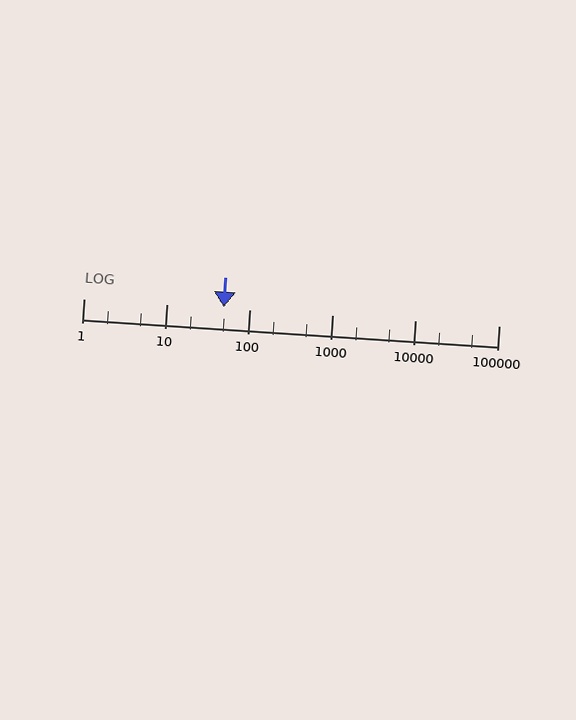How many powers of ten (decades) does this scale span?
The scale spans 5 decades, from 1 to 100000.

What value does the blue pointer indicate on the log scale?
The pointer indicates approximately 49.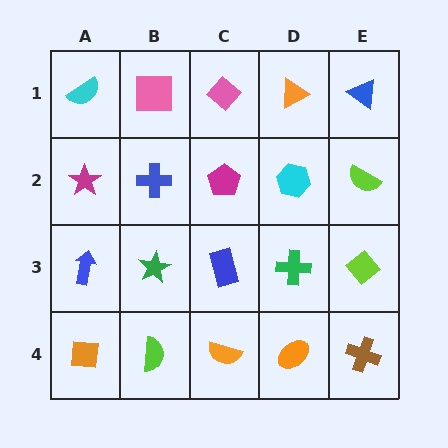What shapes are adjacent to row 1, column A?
A magenta star (row 2, column A), a pink square (row 1, column B).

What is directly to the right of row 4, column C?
An orange ellipse.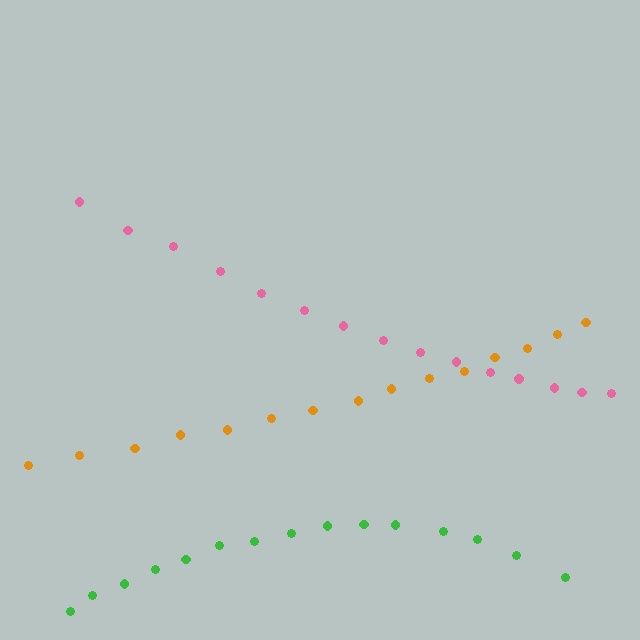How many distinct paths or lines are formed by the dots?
There are 3 distinct paths.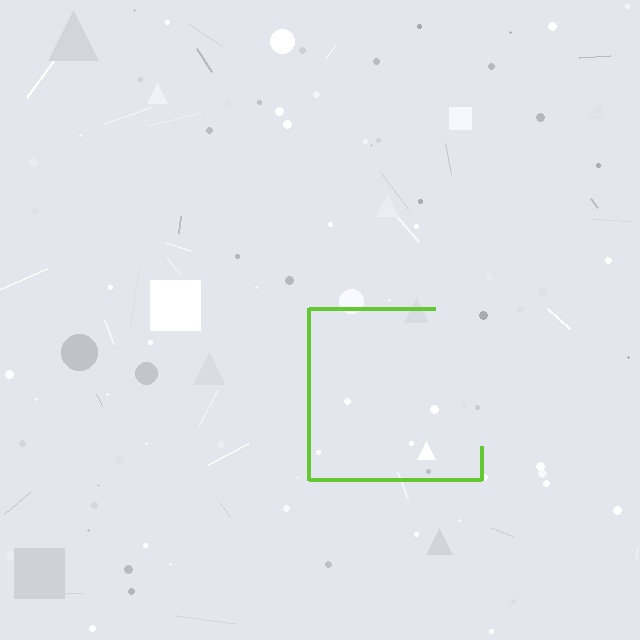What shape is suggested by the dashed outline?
The dashed outline suggests a square.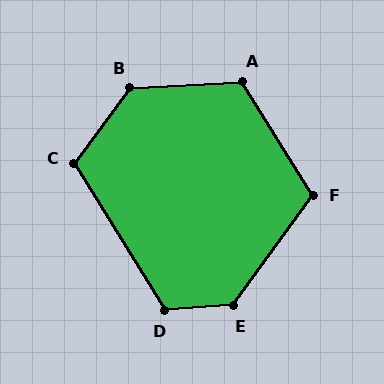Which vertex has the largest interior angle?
B, at approximately 129 degrees.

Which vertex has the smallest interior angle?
C, at approximately 112 degrees.